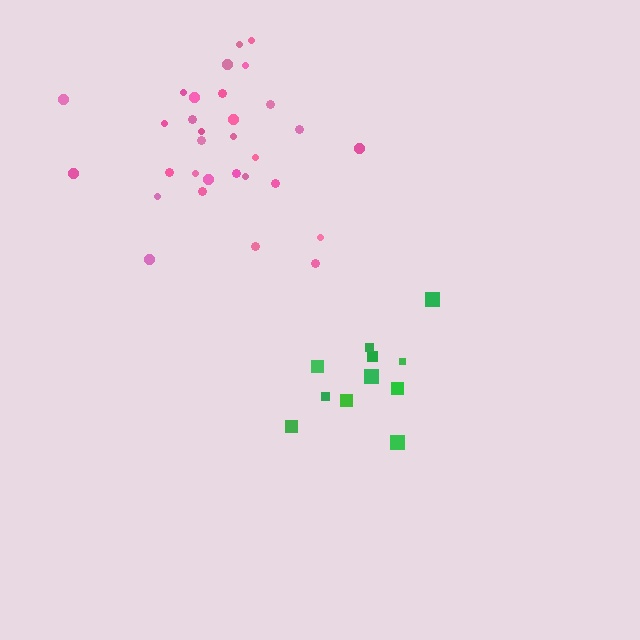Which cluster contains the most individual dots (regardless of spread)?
Pink (31).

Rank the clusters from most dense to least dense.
pink, green.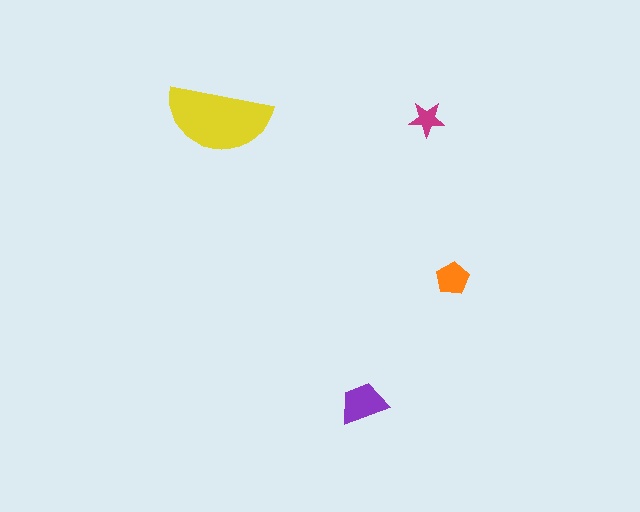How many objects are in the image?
There are 4 objects in the image.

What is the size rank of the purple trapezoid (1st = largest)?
2nd.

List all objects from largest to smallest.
The yellow semicircle, the purple trapezoid, the orange pentagon, the magenta star.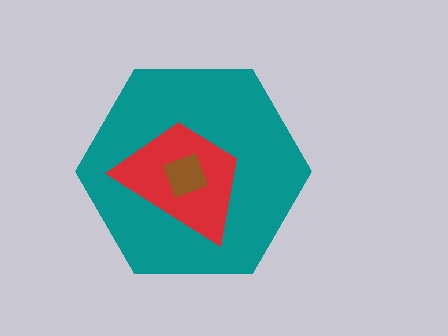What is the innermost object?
The brown square.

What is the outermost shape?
The teal hexagon.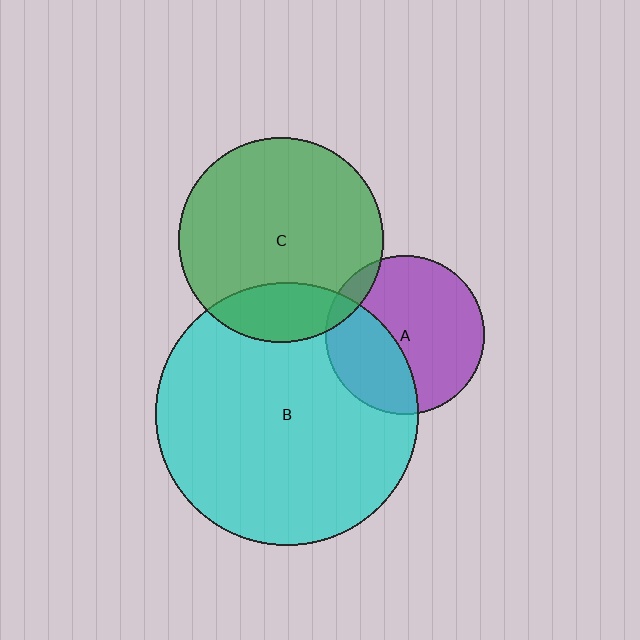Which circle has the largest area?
Circle B (cyan).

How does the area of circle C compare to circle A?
Approximately 1.7 times.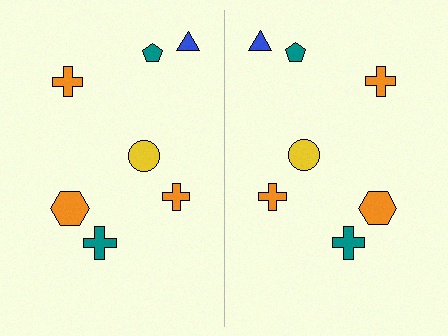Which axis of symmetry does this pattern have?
The pattern has a vertical axis of symmetry running through the center of the image.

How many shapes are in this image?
There are 14 shapes in this image.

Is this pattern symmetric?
Yes, this pattern has bilateral (reflection) symmetry.